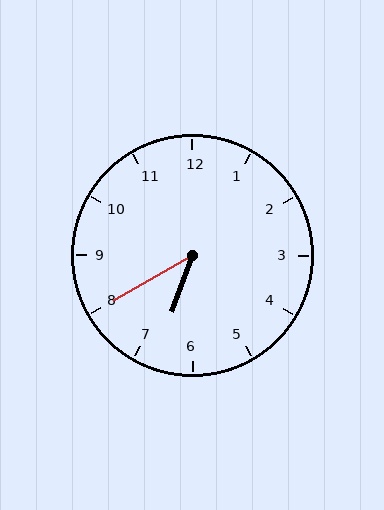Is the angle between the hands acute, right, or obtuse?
It is acute.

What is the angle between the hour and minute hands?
Approximately 40 degrees.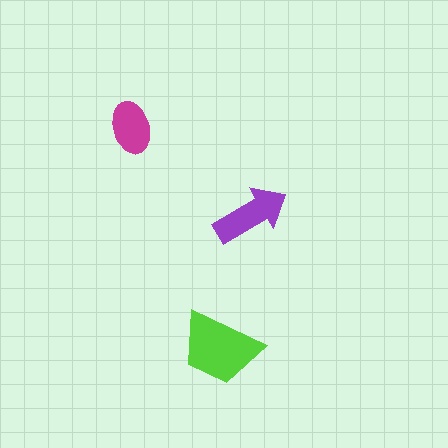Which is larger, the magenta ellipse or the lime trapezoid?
The lime trapezoid.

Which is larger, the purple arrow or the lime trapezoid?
The lime trapezoid.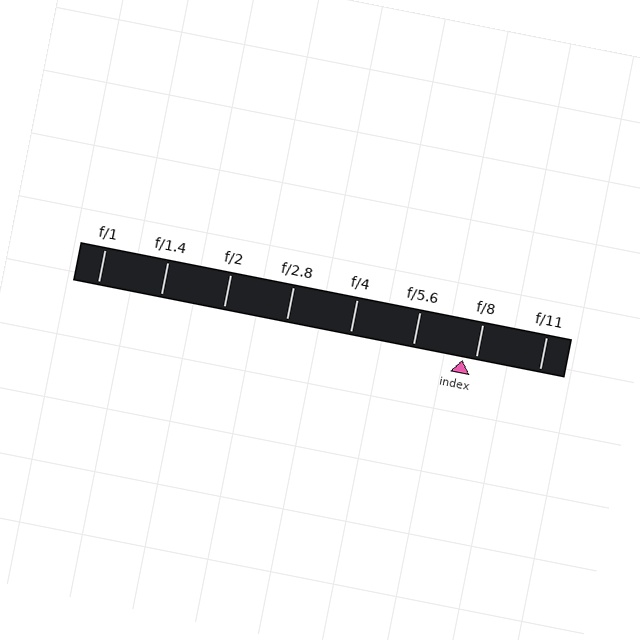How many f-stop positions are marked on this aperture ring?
There are 8 f-stop positions marked.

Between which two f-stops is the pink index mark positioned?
The index mark is between f/5.6 and f/8.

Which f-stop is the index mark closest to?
The index mark is closest to f/8.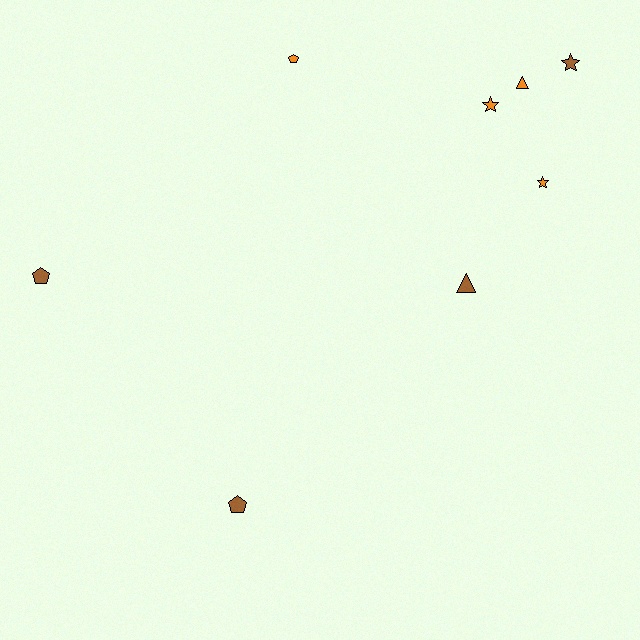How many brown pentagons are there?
There are 2 brown pentagons.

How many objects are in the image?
There are 8 objects.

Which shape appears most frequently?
Star, with 3 objects.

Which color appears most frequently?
Orange, with 4 objects.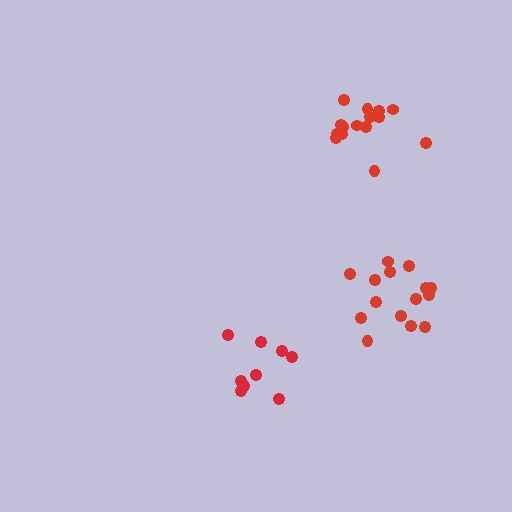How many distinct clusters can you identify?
There are 3 distinct clusters.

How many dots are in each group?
Group 1: 15 dots, Group 2: 15 dots, Group 3: 9 dots (39 total).